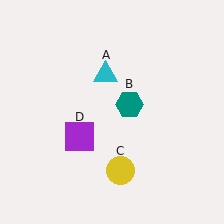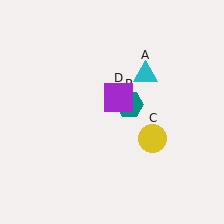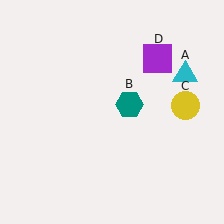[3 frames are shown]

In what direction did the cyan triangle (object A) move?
The cyan triangle (object A) moved right.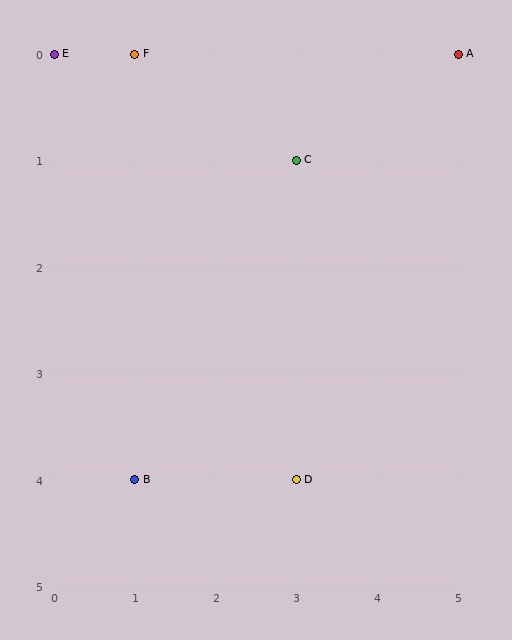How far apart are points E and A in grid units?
Points E and A are 5 columns apart.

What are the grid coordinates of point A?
Point A is at grid coordinates (5, 0).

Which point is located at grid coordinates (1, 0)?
Point F is at (1, 0).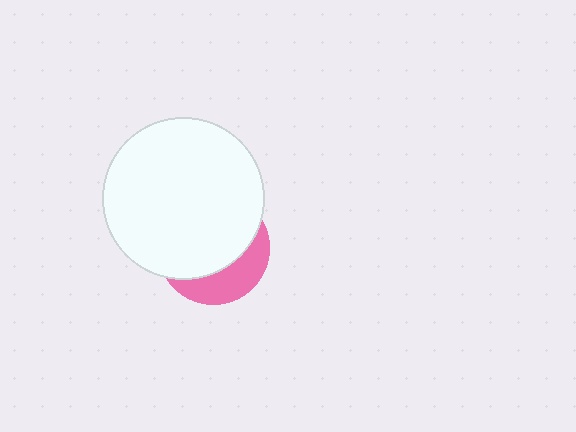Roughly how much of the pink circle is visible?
A small part of it is visible (roughly 32%).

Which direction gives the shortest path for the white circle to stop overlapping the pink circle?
Moving up gives the shortest separation.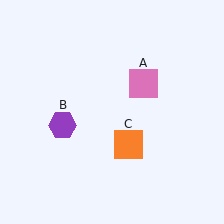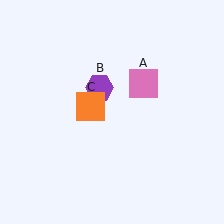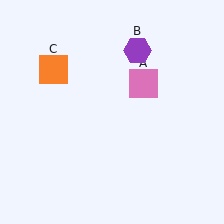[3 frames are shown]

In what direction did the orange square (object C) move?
The orange square (object C) moved up and to the left.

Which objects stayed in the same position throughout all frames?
Pink square (object A) remained stationary.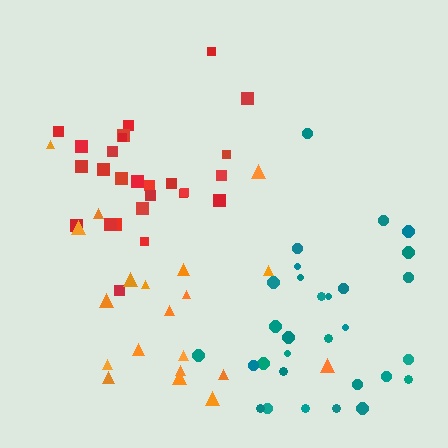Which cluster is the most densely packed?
Teal.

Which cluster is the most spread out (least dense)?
Red.